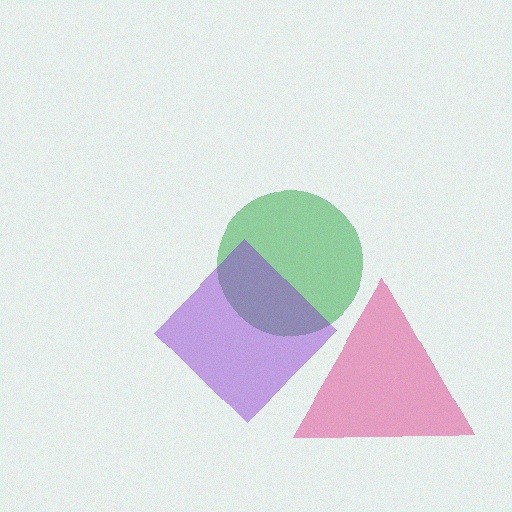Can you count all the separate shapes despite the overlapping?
Yes, there are 3 separate shapes.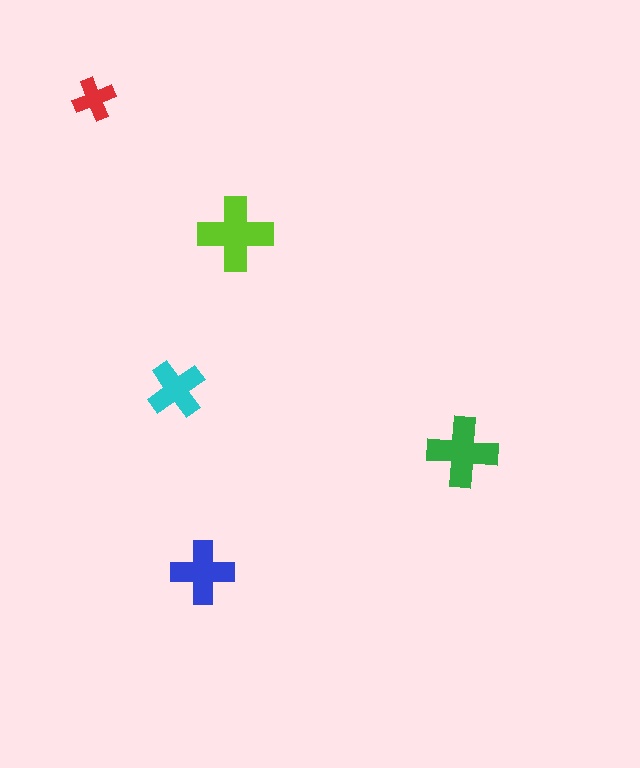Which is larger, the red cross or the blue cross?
The blue one.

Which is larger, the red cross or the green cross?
The green one.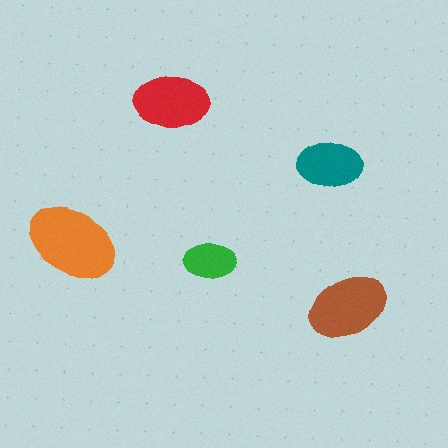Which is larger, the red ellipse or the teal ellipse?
The red one.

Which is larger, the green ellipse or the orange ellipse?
The orange one.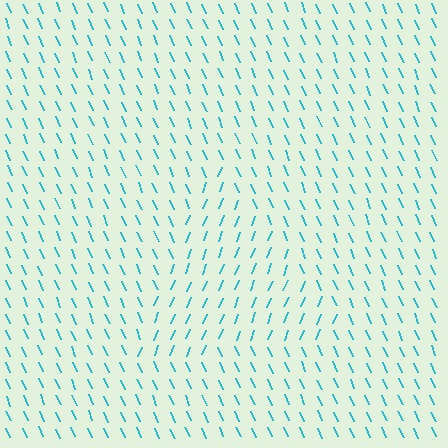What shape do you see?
I see a triangle.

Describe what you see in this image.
The image is filled with small cyan line segments. A triangle region in the image has lines oriented differently from the surrounding lines, creating a visible texture boundary.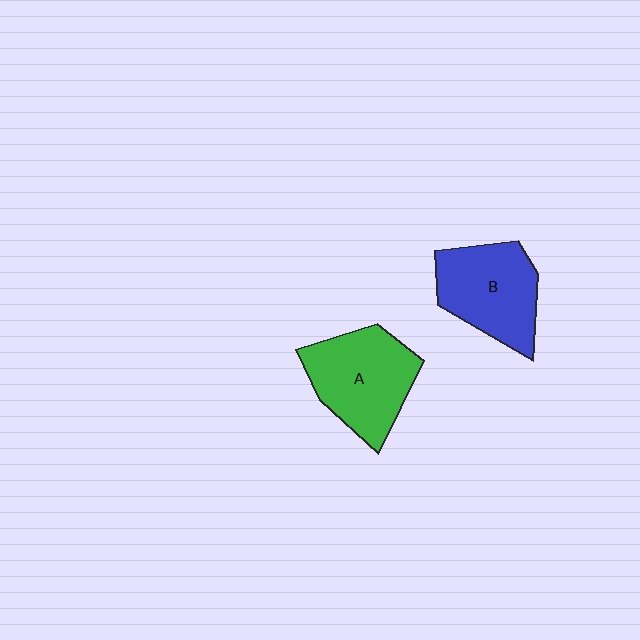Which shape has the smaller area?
Shape B (blue).